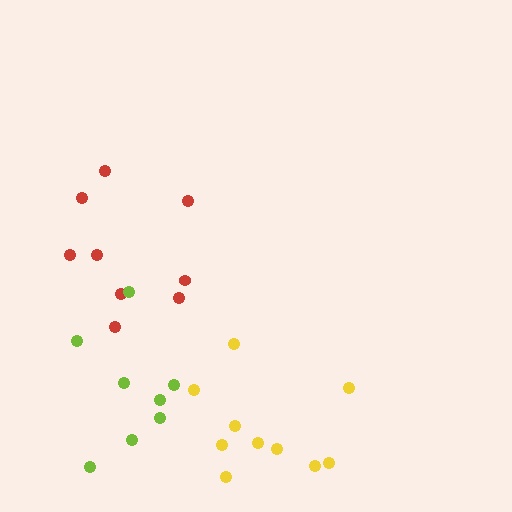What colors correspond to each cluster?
The clusters are colored: red, lime, yellow.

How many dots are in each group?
Group 1: 10 dots, Group 2: 8 dots, Group 3: 10 dots (28 total).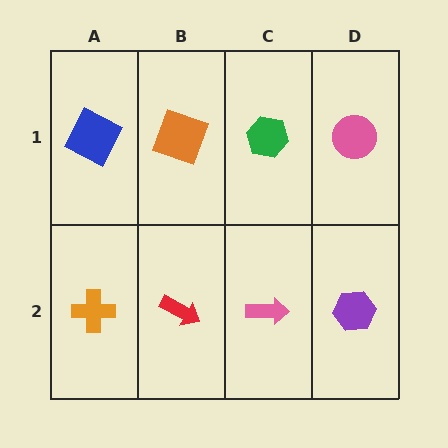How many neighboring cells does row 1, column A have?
2.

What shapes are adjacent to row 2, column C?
A green hexagon (row 1, column C), a red arrow (row 2, column B), a purple hexagon (row 2, column D).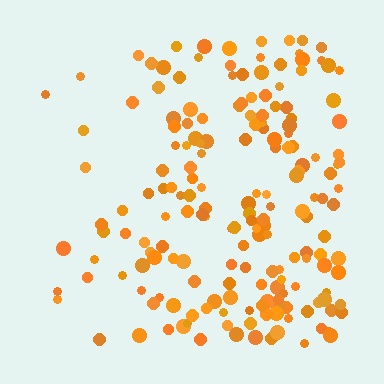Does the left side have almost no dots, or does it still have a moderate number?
Still a moderate number, just noticeably fewer than the right.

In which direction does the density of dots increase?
From left to right, with the right side densest.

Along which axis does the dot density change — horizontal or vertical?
Horizontal.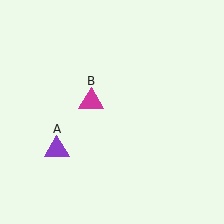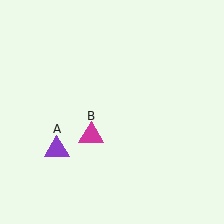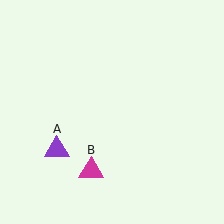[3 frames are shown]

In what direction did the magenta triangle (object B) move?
The magenta triangle (object B) moved down.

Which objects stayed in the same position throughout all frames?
Purple triangle (object A) remained stationary.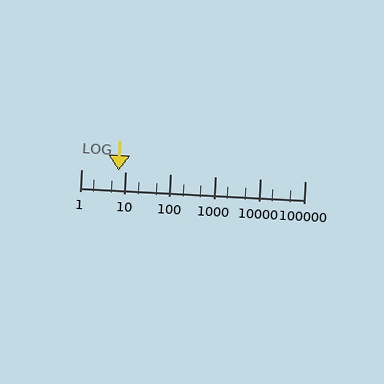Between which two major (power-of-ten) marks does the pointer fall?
The pointer is between 1 and 10.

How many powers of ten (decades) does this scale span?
The scale spans 5 decades, from 1 to 100000.